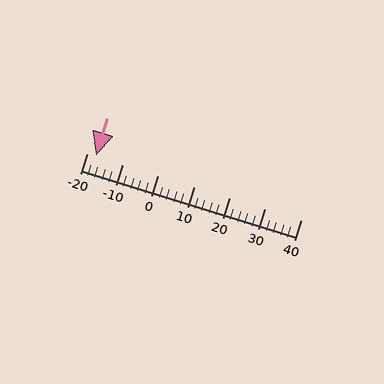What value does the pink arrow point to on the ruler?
The pink arrow points to approximately -17.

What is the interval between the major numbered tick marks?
The major tick marks are spaced 10 units apart.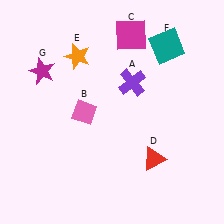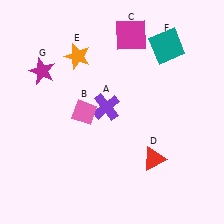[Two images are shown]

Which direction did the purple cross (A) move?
The purple cross (A) moved left.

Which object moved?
The purple cross (A) moved left.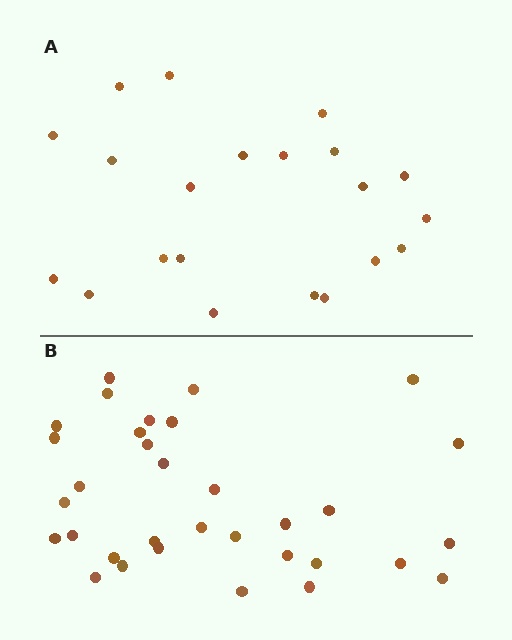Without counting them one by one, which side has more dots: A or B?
Region B (the bottom region) has more dots.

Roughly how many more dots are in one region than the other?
Region B has roughly 12 or so more dots than region A.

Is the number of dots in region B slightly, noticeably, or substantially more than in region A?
Region B has substantially more. The ratio is roughly 1.6 to 1.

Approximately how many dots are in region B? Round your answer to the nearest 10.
About 30 dots. (The exact count is 33, which rounds to 30.)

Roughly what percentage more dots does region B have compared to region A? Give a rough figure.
About 55% more.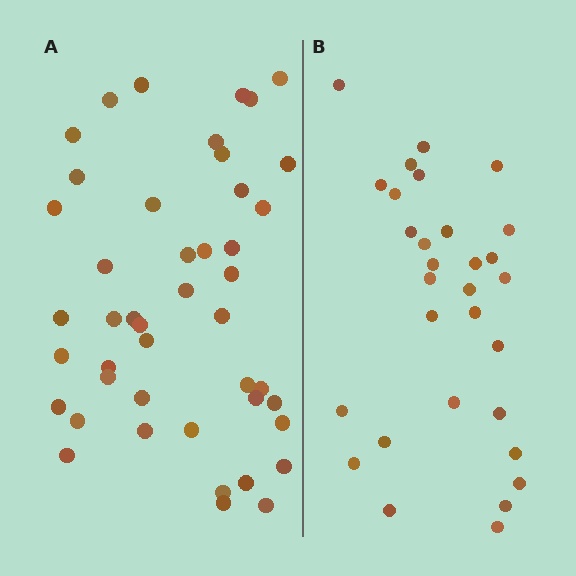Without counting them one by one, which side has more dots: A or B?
Region A (the left region) has more dots.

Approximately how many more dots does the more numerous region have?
Region A has approximately 15 more dots than region B.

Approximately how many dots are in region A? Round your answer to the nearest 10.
About 40 dots. (The exact count is 45, which rounds to 40.)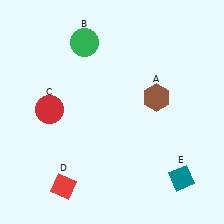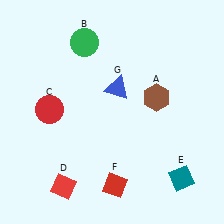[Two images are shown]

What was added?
A red diamond (F), a blue triangle (G) were added in Image 2.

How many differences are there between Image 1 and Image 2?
There are 2 differences between the two images.